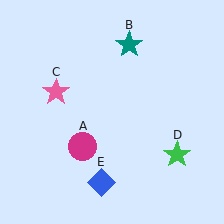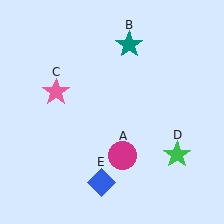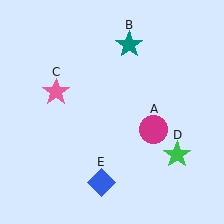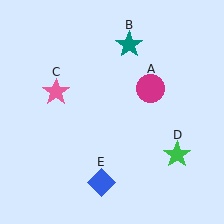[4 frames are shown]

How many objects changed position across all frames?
1 object changed position: magenta circle (object A).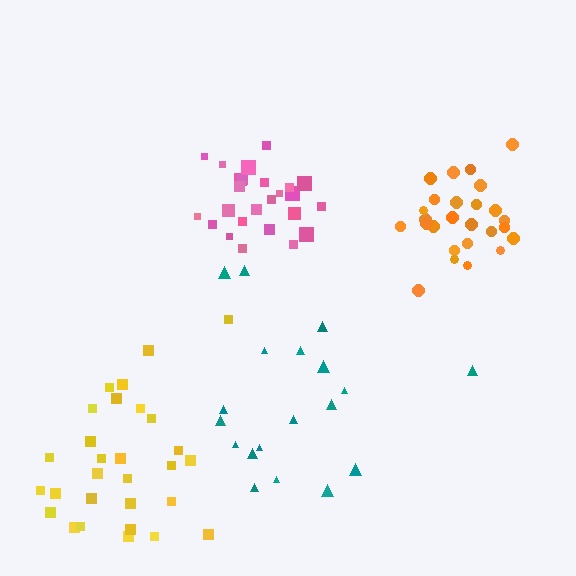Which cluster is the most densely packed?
Orange.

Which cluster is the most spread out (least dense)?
Teal.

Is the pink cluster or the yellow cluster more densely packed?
Pink.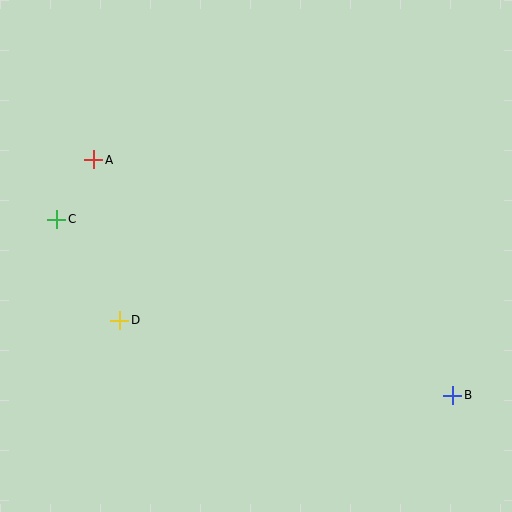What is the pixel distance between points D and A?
The distance between D and A is 162 pixels.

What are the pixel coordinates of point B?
Point B is at (453, 395).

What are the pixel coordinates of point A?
Point A is at (94, 160).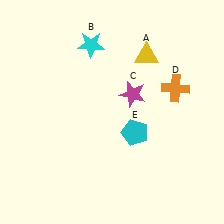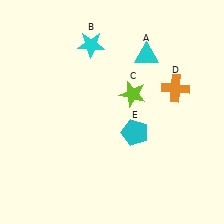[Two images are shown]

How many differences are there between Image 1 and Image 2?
There are 2 differences between the two images.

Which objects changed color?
A changed from yellow to cyan. C changed from magenta to lime.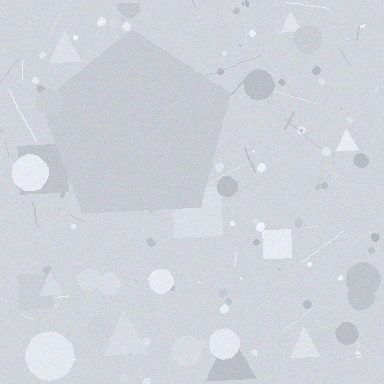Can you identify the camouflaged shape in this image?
The camouflaged shape is a pentagon.